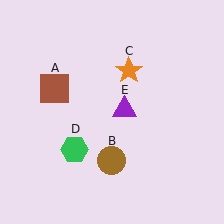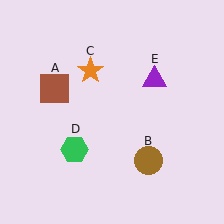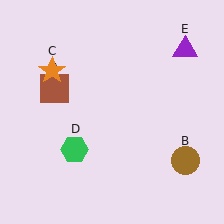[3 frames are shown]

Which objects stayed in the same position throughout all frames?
Brown square (object A) and green hexagon (object D) remained stationary.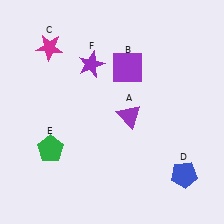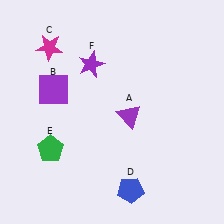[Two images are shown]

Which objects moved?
The objects that moved are: the purple square (B), the blue pentagon (D).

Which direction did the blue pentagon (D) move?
The blue pentagon (D) moved left.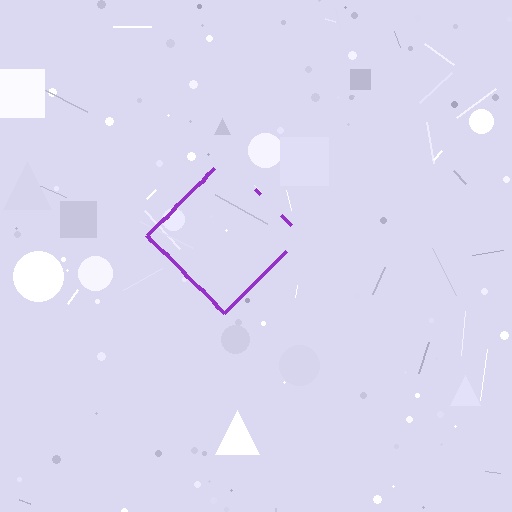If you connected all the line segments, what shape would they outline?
They would outline a diamond.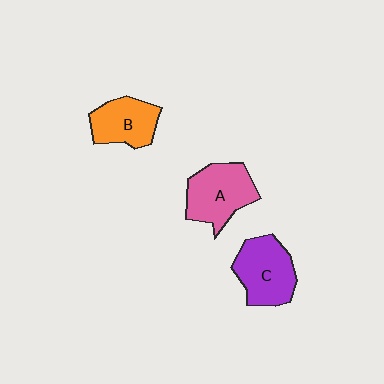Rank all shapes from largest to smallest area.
From largest to smallest: A (pink), C (purple), B (orange).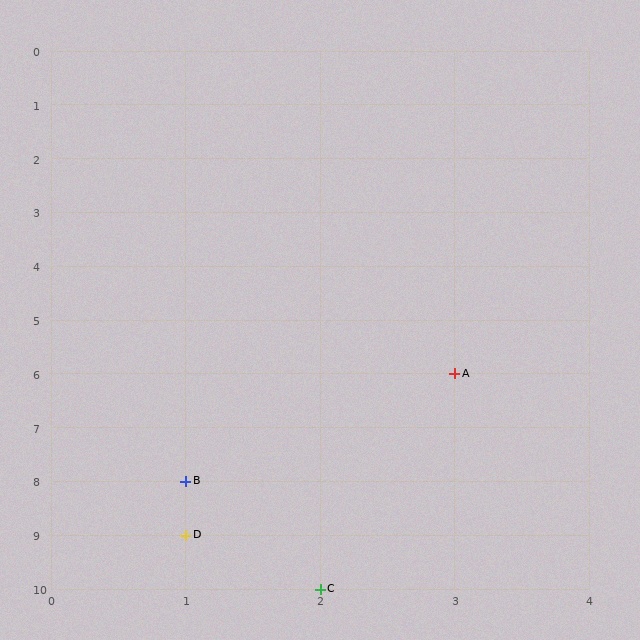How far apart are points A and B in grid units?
Points A and B are 2 columns and 2 rows apart (about 2.8 grid units diagonally).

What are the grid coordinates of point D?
Point D is at grid coordinates (1, 9).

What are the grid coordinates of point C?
Point C is at grid coordinates (2, 10).